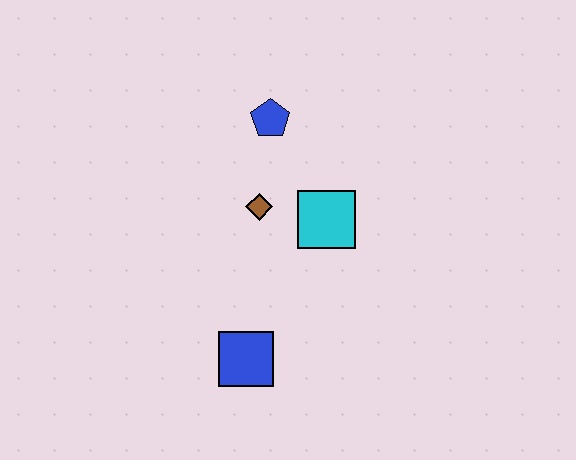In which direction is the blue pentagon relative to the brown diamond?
The blue pentagon is above the brown diamond.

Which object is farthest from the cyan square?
The blue square is farthest from the cyan square.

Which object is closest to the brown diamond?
The cyan square is closest to the brown diamond.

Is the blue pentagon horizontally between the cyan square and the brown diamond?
Yes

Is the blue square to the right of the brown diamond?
No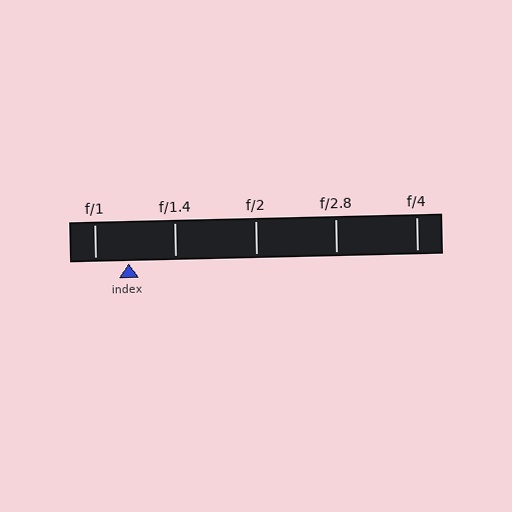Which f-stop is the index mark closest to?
The index mark is closest to f/1.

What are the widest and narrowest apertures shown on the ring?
The widest aperture shown is f/1 and the narrowest is f/4.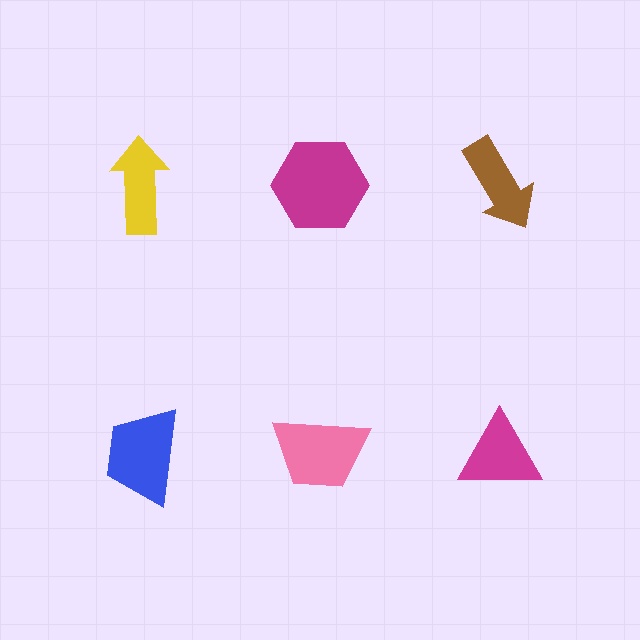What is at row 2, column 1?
A blue trapezoid.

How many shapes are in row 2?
3 shapes.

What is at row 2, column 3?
A magenta triangle.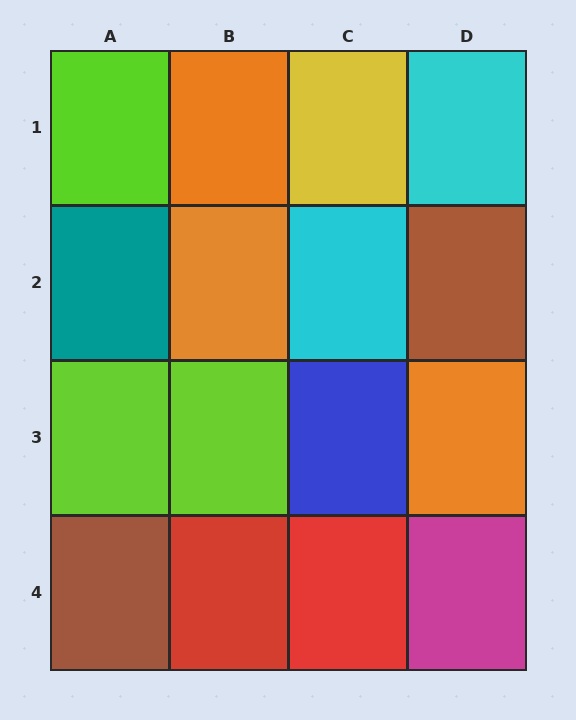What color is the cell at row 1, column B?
Orange.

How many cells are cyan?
2 cells are cyan.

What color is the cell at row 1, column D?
Cyan.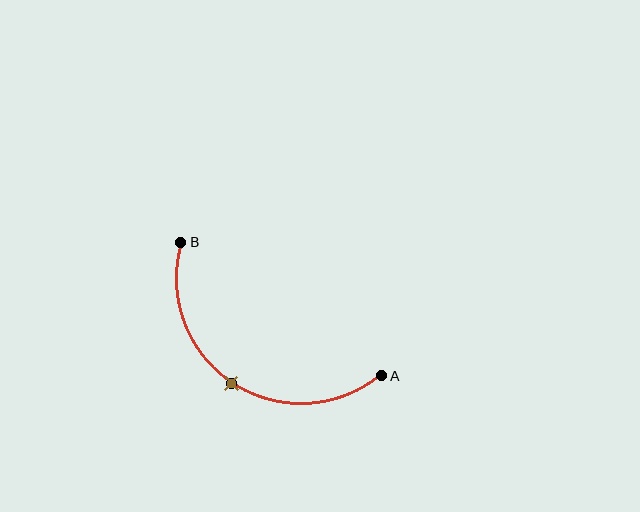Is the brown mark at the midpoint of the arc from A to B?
Yes. The brown mark lies on the arc at equal arc-length from both A and B — it is the arc midpoint.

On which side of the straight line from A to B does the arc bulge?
The arc bulges below the straight line connecting A and B.